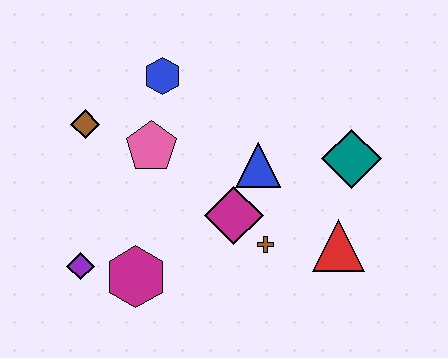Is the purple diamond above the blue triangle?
No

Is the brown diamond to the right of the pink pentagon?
No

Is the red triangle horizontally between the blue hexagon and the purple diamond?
No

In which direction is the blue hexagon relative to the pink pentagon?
The blue hexagon is above the pink pentagon.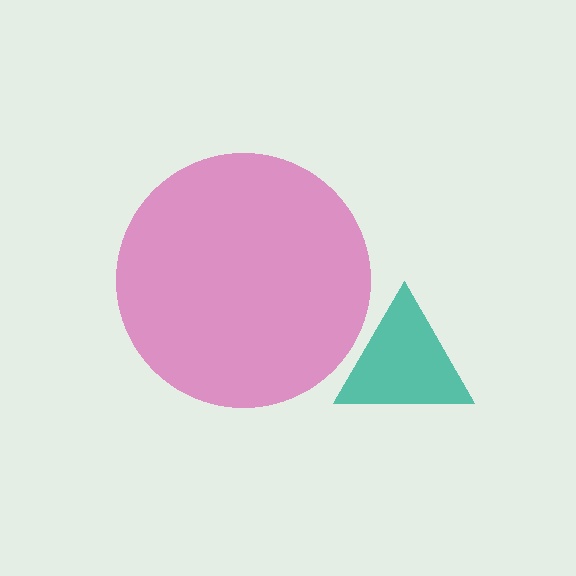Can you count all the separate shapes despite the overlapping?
Yes, there are 2 separate shapes.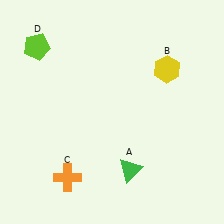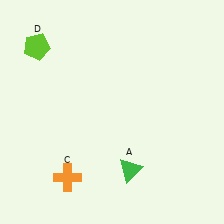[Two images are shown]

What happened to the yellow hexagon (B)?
The yellow hexagon (B) was removed in Image 2. It was in the top-right area of Image 1.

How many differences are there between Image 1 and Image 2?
There is 1 difference between the two images.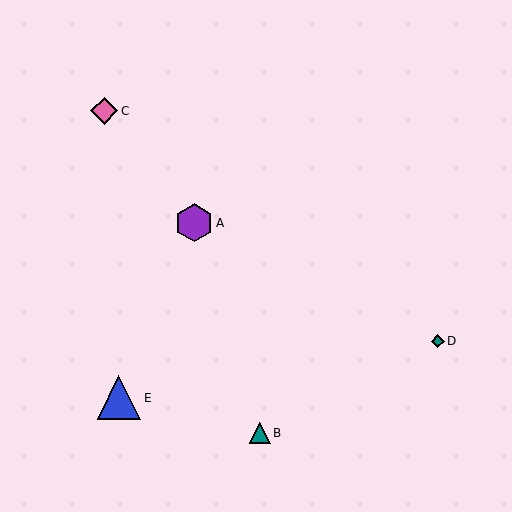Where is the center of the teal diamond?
The center of the teal diamond is at (438, 341).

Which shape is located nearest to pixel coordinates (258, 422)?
The teal triangle (labeled B) at (260, 433) is nearest to that location.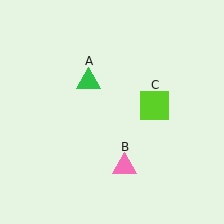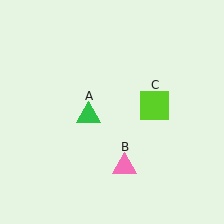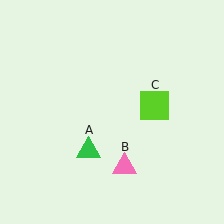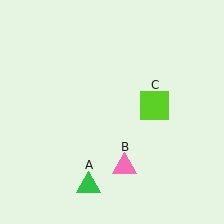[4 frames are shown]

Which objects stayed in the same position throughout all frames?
Pink triangle (object B) and lime square (object C) remained stationary.